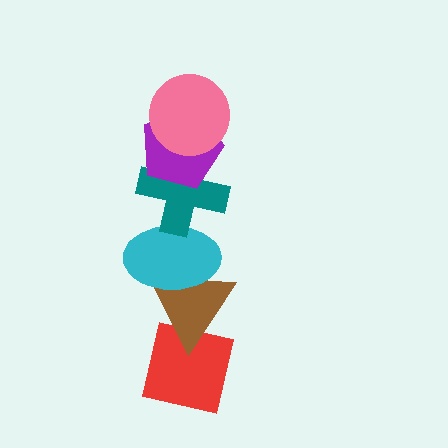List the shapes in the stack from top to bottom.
From top to bottom: the pink circle, the purple pentagon, the teal cross, the cyan ellipse, the brown triangle, the red square.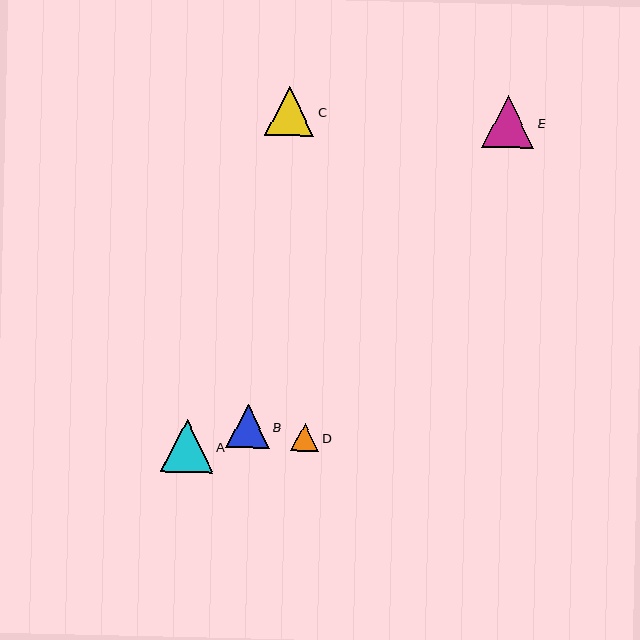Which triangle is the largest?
Triangle A is the largest with a size of approximately 53 pixels.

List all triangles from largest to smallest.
From largest to smallest: A, E, C, B, D.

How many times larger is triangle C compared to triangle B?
Triangle C is approximately 1.1 times the size of triangle B.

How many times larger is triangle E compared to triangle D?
Triangle E is approximately 1.9 times the size of triangle D.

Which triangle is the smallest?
Triangle D is the smallest with a size of approximately 28 pixels.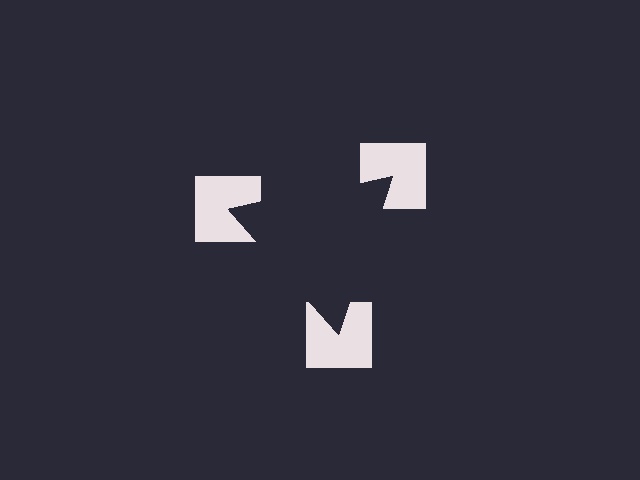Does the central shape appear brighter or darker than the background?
It typically appears slightly darker than the background, even though no actual brightness change is drawn.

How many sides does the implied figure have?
3 sides.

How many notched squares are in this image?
There are 3 — one at each vertex of the illusory triangle.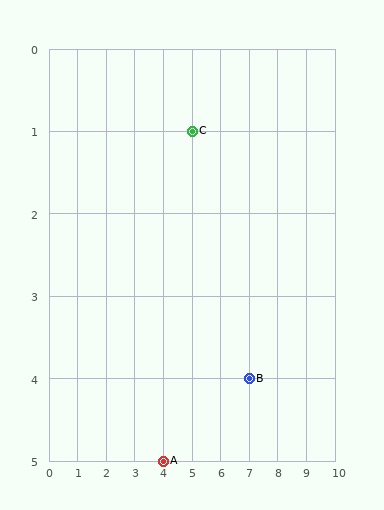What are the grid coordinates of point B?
Point B is at grid coordinates (7, 4).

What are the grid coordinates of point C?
Point C is at grid coordinates (5, 1).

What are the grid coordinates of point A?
Point A is at grid coordinates (4, 5).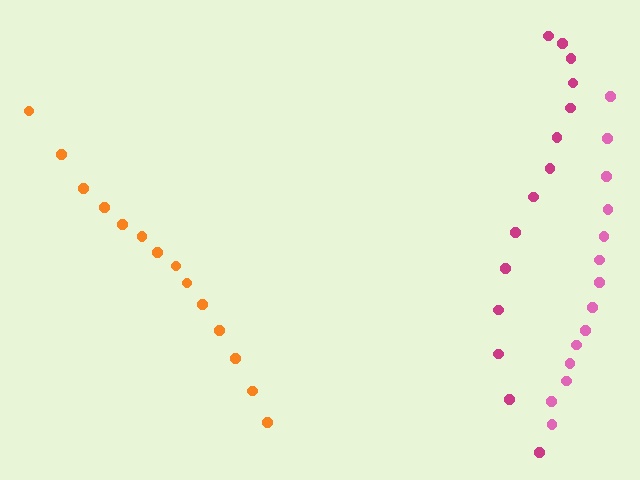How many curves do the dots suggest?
There are 3 distinct paths.